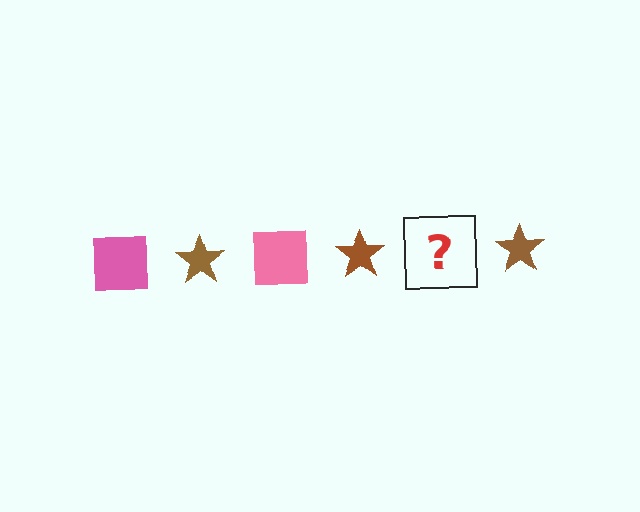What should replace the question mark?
The question mark should be replaced with a pink square.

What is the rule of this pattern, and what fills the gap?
The rule is that the pattern alternates between pink square and brown star. The gap should be filled with a pink square.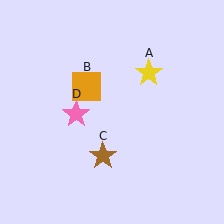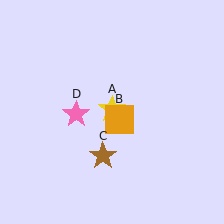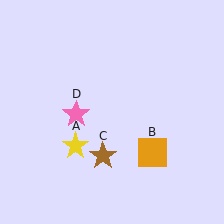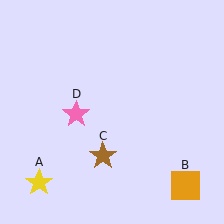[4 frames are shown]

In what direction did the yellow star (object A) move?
The yellow star (object A) moved down and to the left.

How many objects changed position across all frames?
2 objects changed position: yellow star (object A), orange square (object B).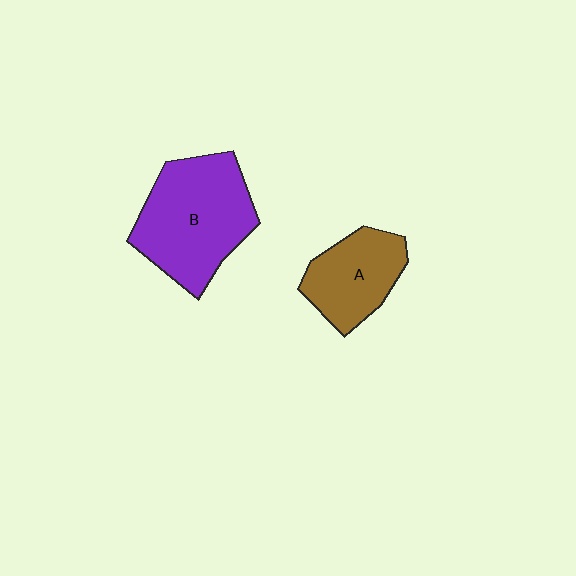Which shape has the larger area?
Shape B (purple).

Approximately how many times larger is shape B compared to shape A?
Approximately 1.6 times.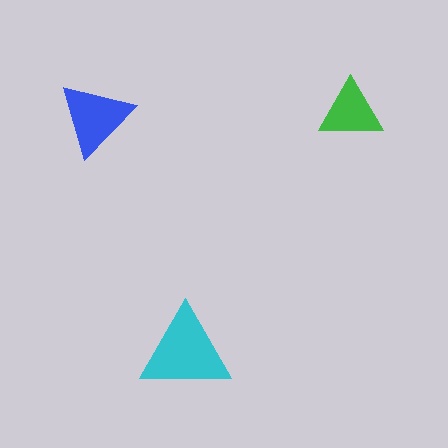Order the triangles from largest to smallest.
the cyan one, the blue one, the green one.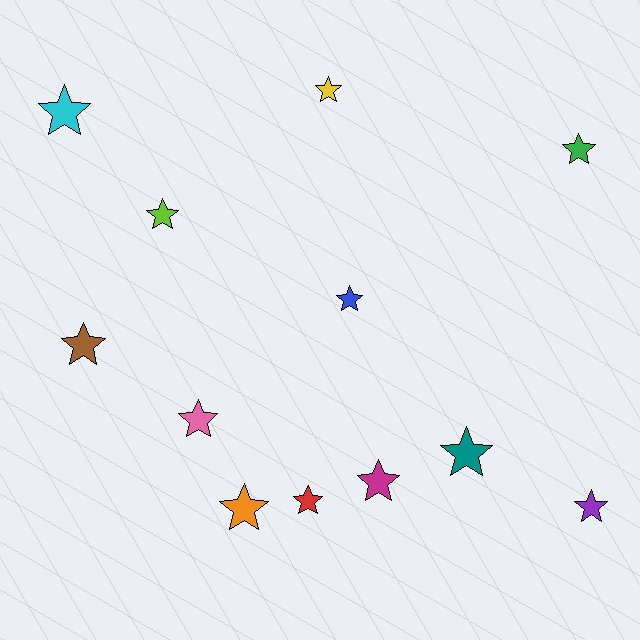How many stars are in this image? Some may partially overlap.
There are 12 stars.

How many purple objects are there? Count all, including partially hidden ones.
There is 1 purple object.